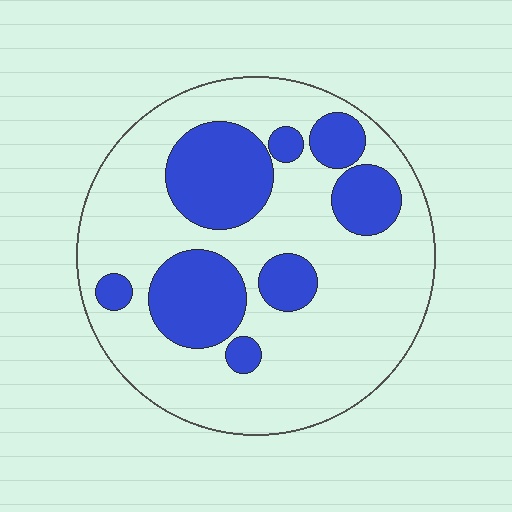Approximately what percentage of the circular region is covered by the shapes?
Approximately 30%.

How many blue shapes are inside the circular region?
8.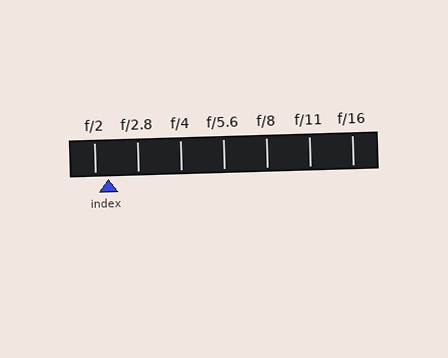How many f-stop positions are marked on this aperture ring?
There are 7 f-stop positions marked.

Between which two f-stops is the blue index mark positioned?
The index mark is between f/2 and f/2.8.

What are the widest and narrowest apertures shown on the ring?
The widest aperture shown is f/2 and the narrowest is f/16.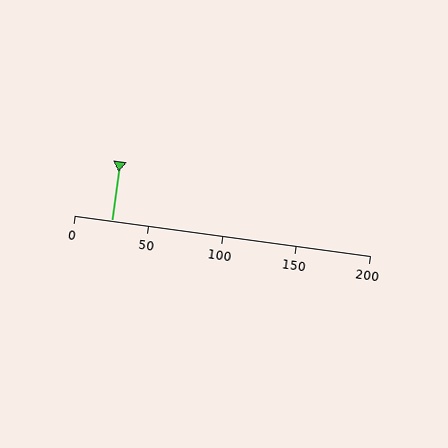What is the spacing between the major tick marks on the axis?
The major ticks are spaced 50 apart.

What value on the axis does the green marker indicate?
The marker indicates approximately 25.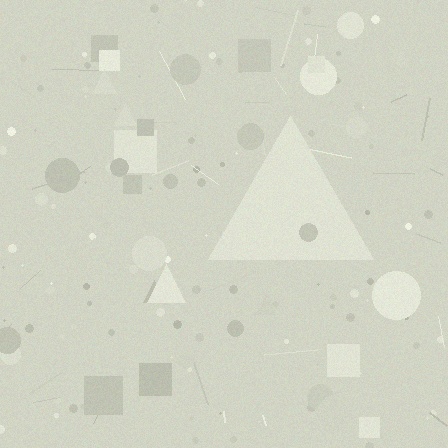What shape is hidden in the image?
A triangle is hidden in the image.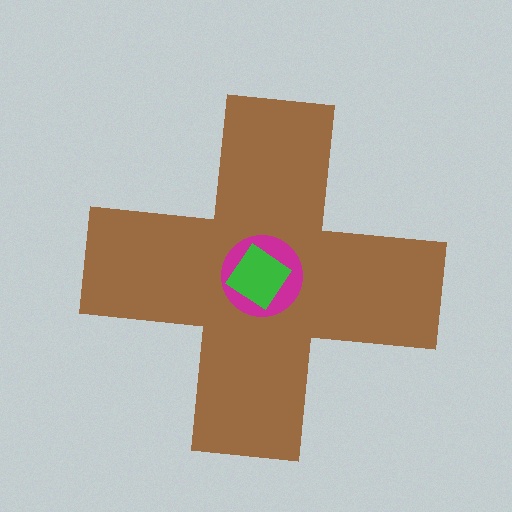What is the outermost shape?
The brown cross.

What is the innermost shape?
The green diamond.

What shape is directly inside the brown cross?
The magenta circle.